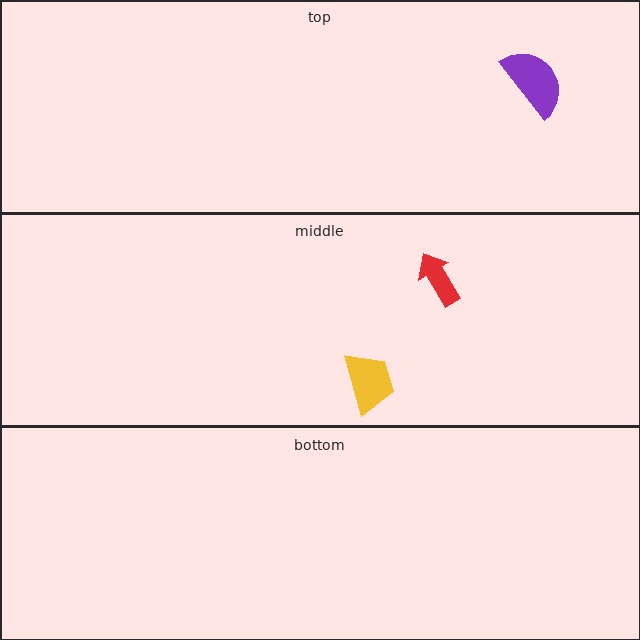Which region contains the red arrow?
The middle region.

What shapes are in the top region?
The purple semicircle.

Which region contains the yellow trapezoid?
The middle region.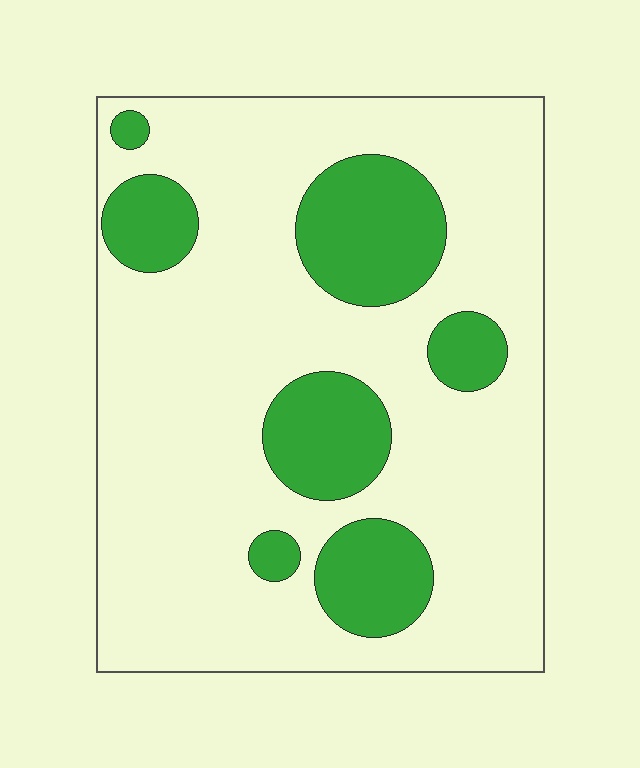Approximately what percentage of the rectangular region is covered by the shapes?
Approximately 25%.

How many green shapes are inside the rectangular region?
7.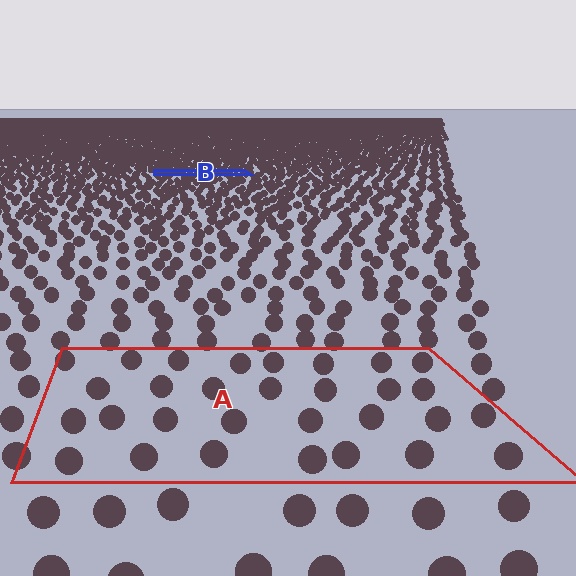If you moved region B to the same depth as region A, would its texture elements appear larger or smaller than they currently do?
They would appear larger. At a closer depth, the same texture elements are projected at a bigger on-screen size.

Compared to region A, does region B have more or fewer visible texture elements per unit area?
Region B has more texture elements per unit area — they are packed more densely because it is farther away.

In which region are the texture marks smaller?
The texture marks are smaller in region B, because it is farther away.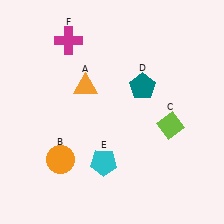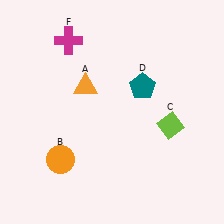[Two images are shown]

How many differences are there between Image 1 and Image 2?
There is 1 difference between the two images.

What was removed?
The cyan pentagon (E) was removed in Image 2.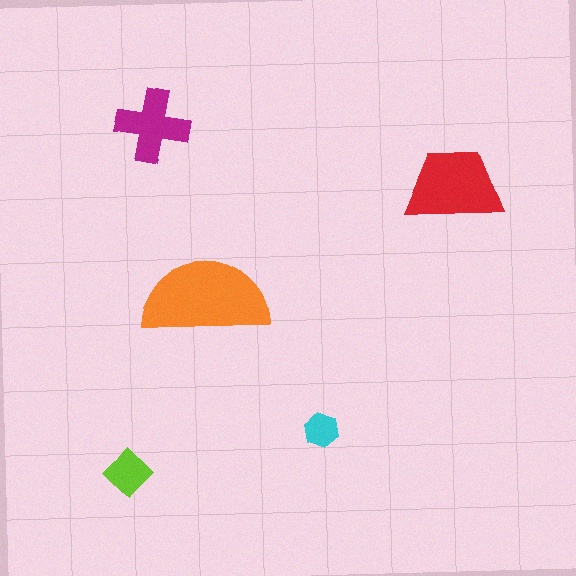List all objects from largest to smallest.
The orange semicircle, the red trapezoid, the magenta cross, the lime diamond, the cyan hexagon.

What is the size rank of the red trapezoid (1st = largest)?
2nd.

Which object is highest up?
The magenta cross is topmost.